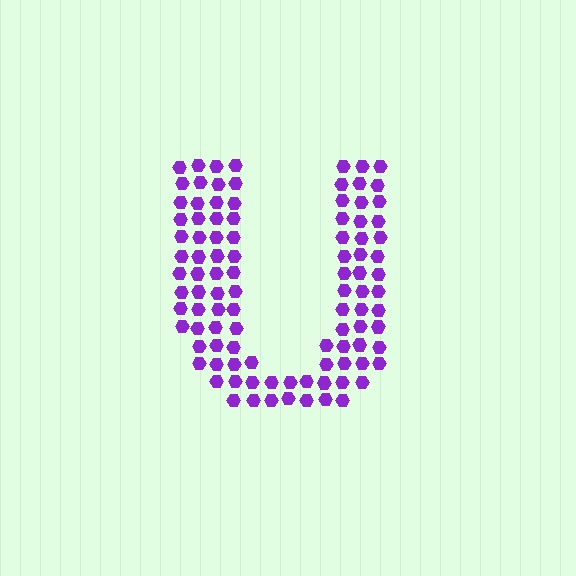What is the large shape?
The large shape is the letter U.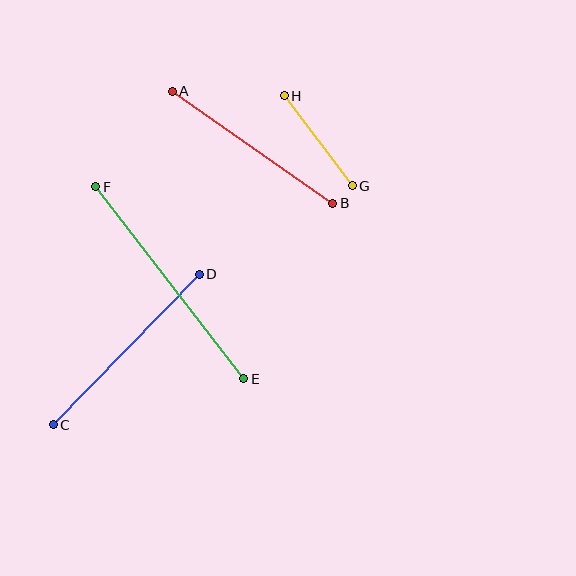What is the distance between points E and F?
The distance is approximately 243 pixels.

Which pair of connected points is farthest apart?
Points E and F are farthest apart.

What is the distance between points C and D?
The distance is approximately 209 pixels.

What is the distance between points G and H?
The distance is approximately 113 pixels.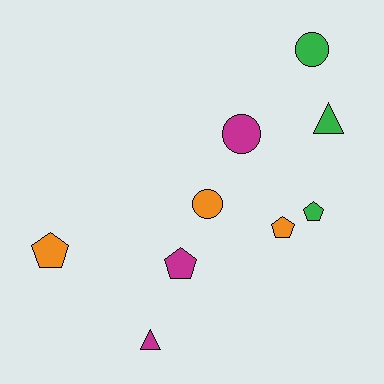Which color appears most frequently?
Orange, with 3 objects.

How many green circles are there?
There is 1 green circle.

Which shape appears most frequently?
Pentagon, with 4 objects.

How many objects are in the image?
There are 9 objects.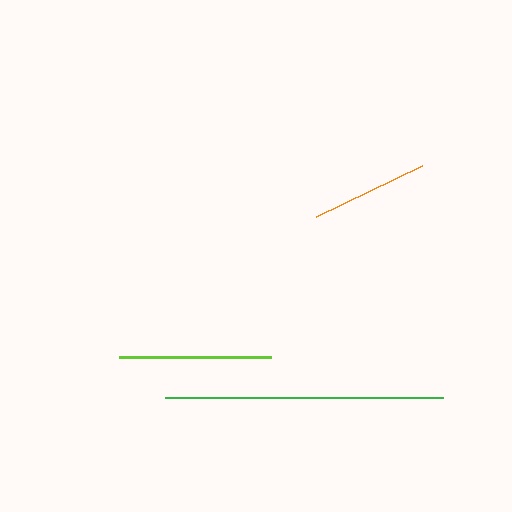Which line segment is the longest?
The green line is the longest at approximately 278 pixels.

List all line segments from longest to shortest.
From longest to shortest: green, lime, orange.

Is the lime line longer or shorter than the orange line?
The lime line is longer than the orange line.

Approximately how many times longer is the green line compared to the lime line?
The green line is approximately 1.8 times the length of the lime line.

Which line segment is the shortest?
The orange line is the shortest at approximately 117 pixels.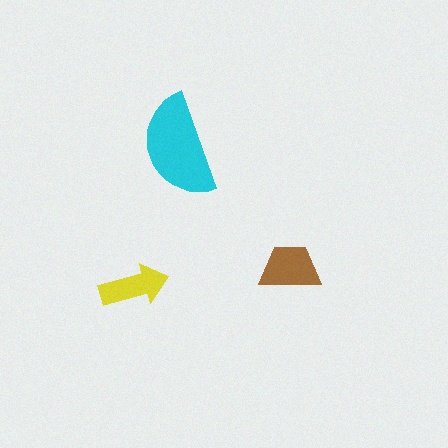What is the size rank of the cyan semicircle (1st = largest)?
1st.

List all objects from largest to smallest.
The cyan semicircle, the brown trapezoid, the yellow arrow.